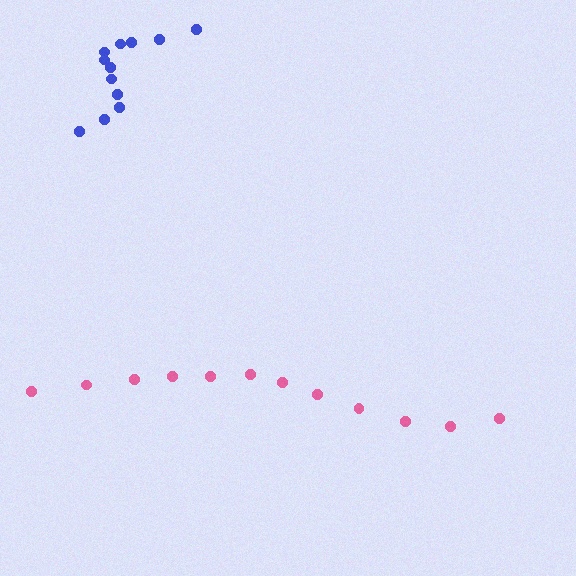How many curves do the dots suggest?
There are 2 distinct paths.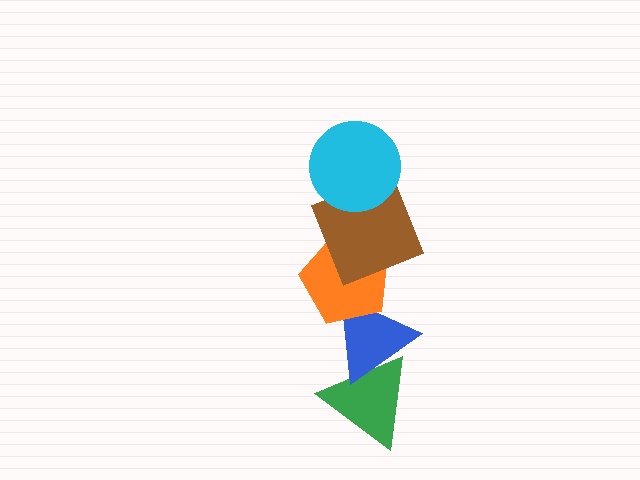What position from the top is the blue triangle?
The blue triangle is 4th from the top.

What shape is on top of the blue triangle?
The orange pentagon is on top of the blue triangle.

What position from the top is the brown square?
The brown square is 2nd from the top.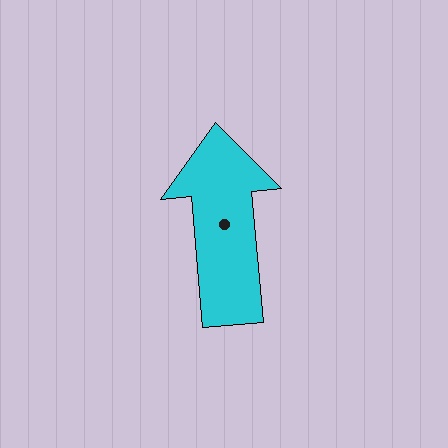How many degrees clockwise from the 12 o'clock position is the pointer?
Approximately 355 degrees.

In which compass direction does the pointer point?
North.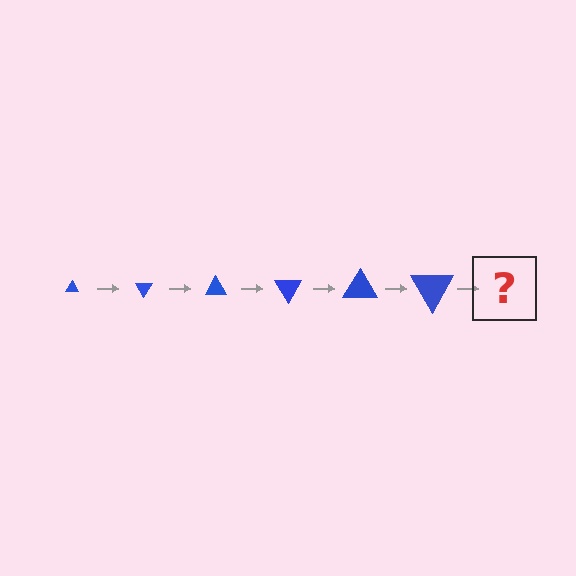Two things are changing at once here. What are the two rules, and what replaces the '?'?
The two rules are that the triangle grows larger each step and it rotates 60 degrees each step. The '?' should be a triangle, larger than the previous one and rotated 360 degrees from the start.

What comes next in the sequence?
The next element should be a triangle, larger than the previous one and rotated 360 degrees from the start.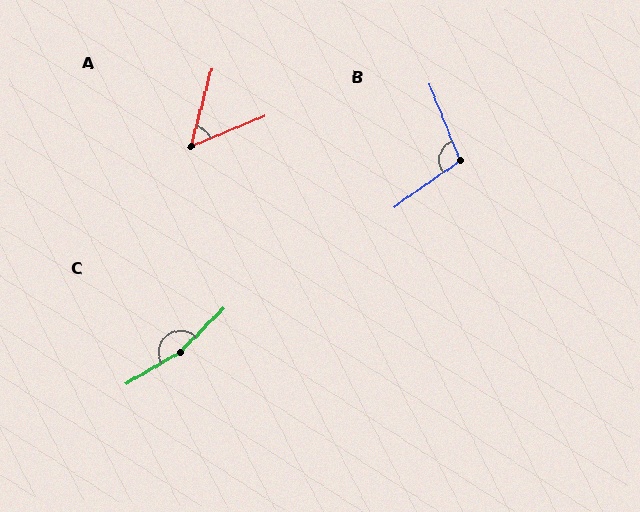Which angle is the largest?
C, at approximately 165 degrees.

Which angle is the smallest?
A, at approximately 53 degrees.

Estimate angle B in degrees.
Approximately 103 degrees.